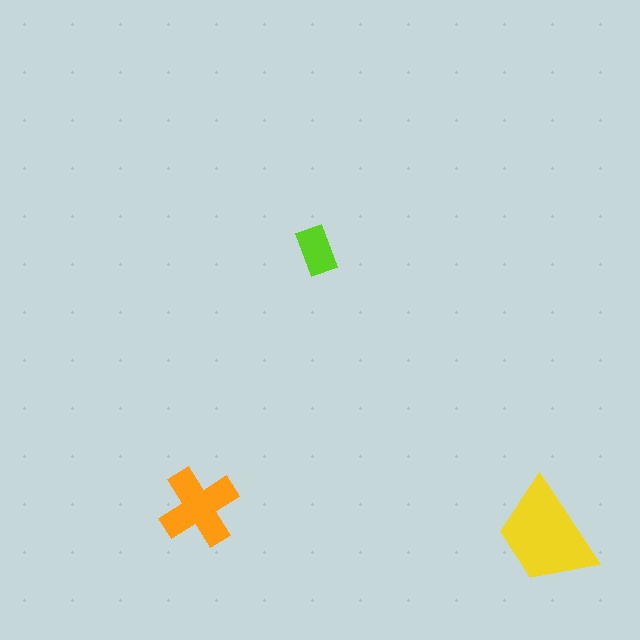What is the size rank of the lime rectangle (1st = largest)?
3rd.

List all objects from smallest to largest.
The lime rectangle, the orange cross, the yellow trapezoid.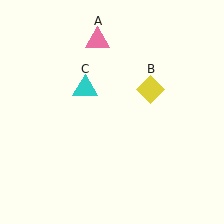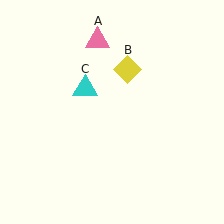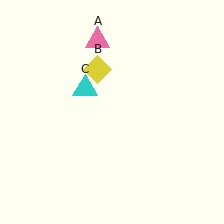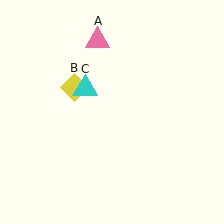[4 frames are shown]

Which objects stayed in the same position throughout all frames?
Pink triangle (object A) and cyan triangle (object C) remained stationary.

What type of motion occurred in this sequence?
The yellow diamond (object B) rotated counterclockwise around the center of the scene.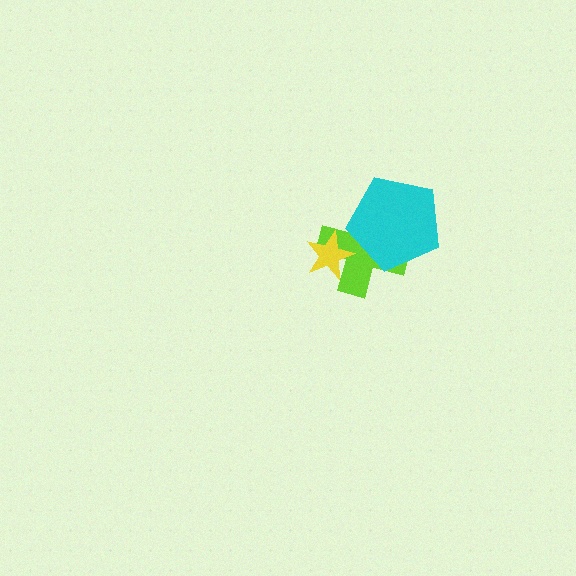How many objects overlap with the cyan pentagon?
1 object overlaps with the cyan pentagon.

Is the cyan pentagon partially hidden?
No, no other shape covers it.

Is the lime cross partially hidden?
Yes, it is partially covered by another shape.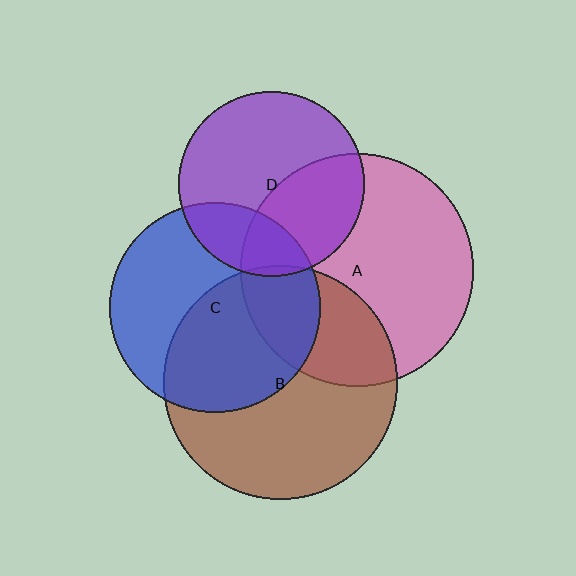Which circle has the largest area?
Circle B (brown).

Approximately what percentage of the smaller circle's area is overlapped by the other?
Approximately 25%.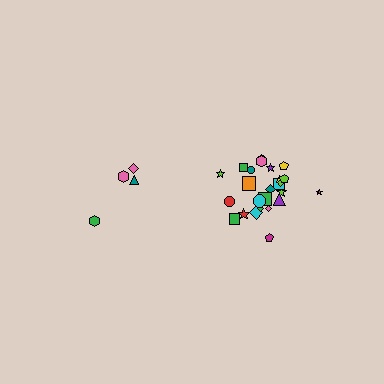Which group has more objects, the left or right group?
The right group.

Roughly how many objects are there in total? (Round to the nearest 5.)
Roughly 30 objects in total.